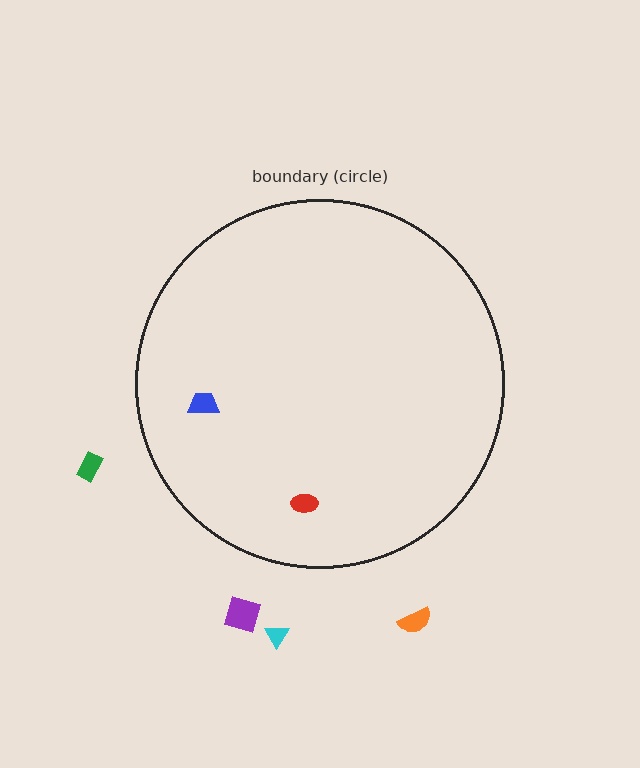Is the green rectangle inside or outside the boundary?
Outside.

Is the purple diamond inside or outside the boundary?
Outside.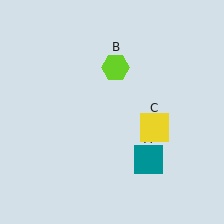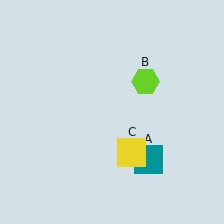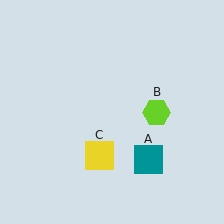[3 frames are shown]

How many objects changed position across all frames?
2 objects changed position: lime hexagon (object B), yellow square (object C).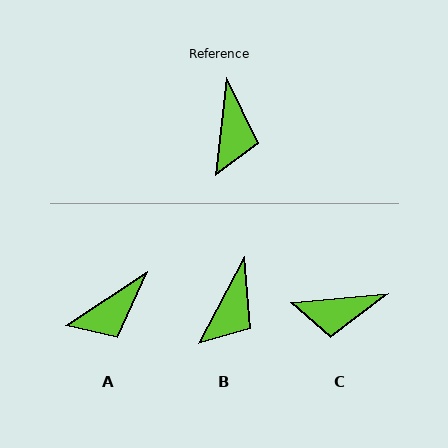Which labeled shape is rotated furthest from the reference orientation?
C, about 79 degrees away.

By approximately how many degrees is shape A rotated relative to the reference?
Approximately 50 degrees clockwise.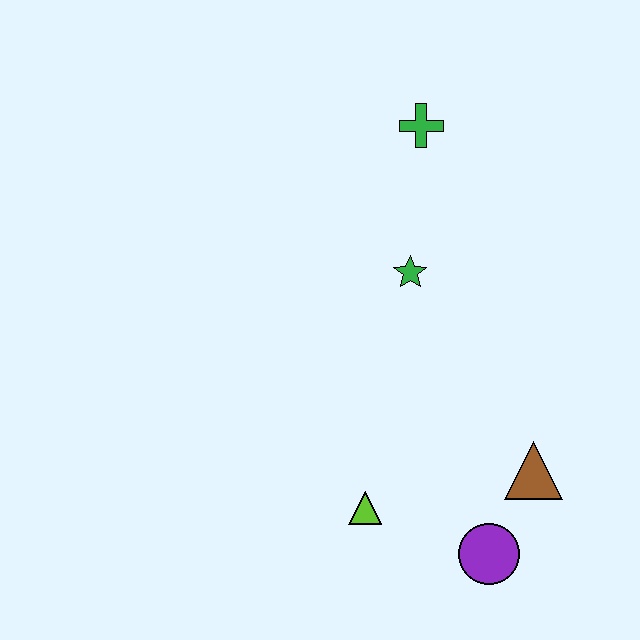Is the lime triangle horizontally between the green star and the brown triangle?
No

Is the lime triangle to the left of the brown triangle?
Yes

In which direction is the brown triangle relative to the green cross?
The brown triangle is below the green cross.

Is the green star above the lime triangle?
Yes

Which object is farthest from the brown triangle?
The green cross is farthest from the brown triangle.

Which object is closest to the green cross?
The green star is closest to the green cross.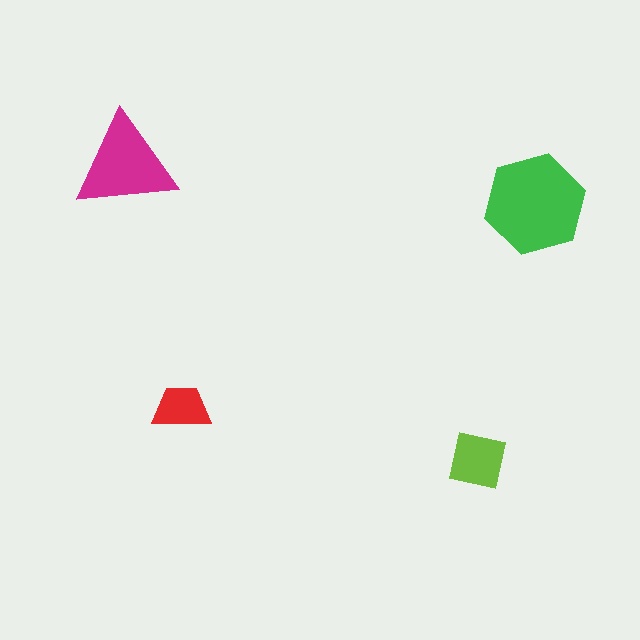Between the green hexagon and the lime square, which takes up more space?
The green hexagon.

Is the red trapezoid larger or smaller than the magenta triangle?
Smaller.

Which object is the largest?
The green hexagon.